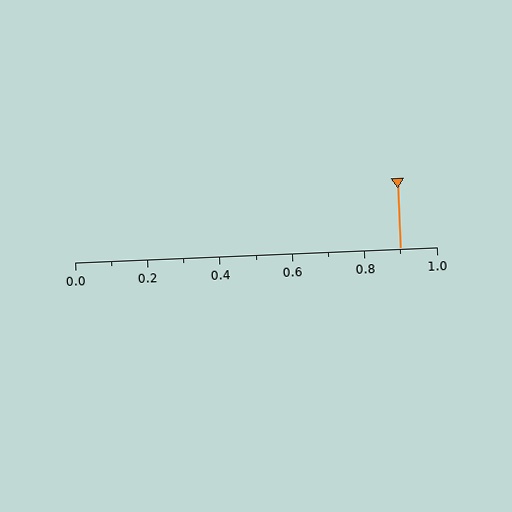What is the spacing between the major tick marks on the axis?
The major ticks are spaced 0.2 apart.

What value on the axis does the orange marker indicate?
The marker indicates approximately 0.9.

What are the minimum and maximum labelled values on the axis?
The axis runs from 0.0 to 1.0.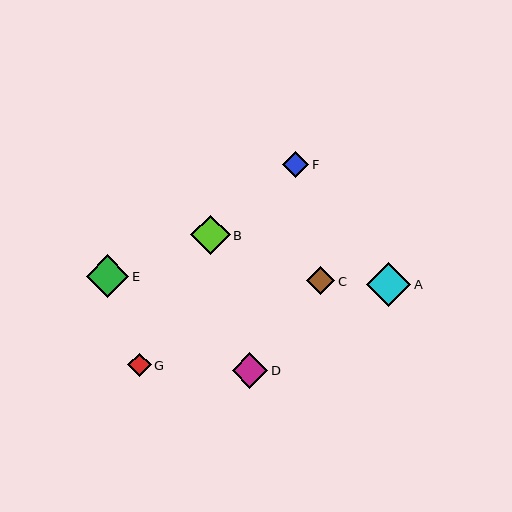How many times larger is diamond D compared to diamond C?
Diamond D is approximately 1.2 times the size of diamond C.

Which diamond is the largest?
Diamond A is the largest with a size of approximately 44 pixels.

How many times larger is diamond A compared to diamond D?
Diamond A is approximately 1.2 times the size of diamond D.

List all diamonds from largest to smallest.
From largest to smallest: A, E, B, D, C, F, G.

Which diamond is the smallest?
Diamond G is the smallest with a size of approximately 24 pixels.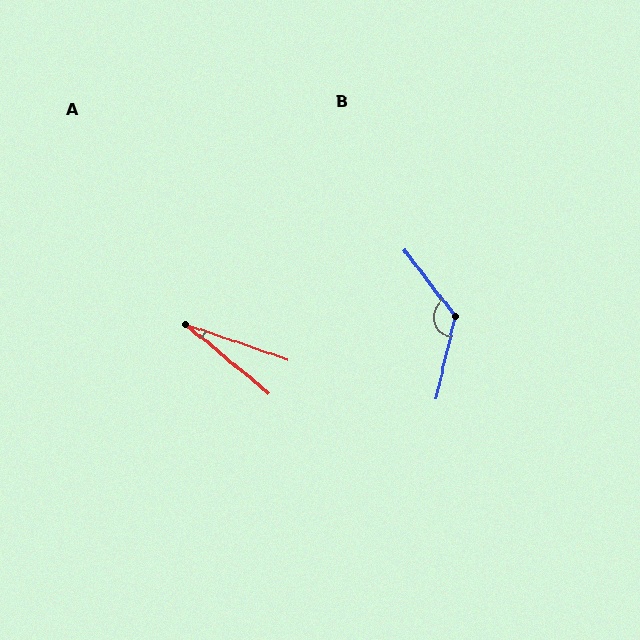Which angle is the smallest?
A, at approximately 20 degrees.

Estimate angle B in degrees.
Approximately 130 degrees.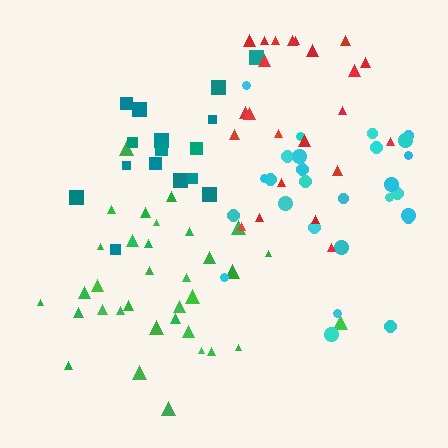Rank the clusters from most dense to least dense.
teal, green, red, cyan.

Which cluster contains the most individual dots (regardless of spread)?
Green (34).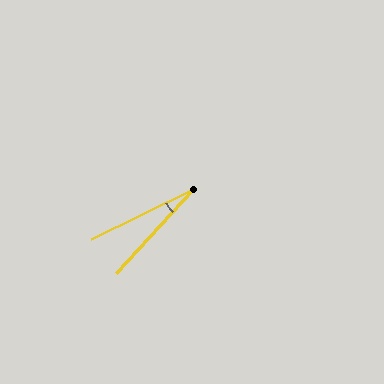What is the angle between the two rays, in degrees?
Approximately 22 degrees.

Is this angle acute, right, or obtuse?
It is acute.